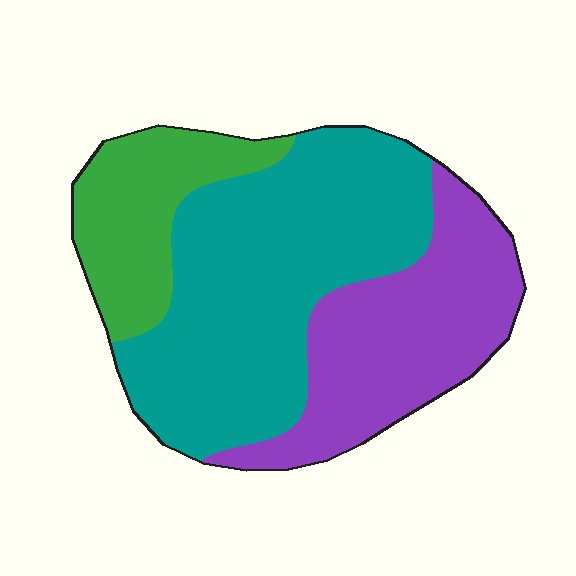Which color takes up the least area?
Green, at roughly 20%.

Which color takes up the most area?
Teal, at roughly 50%.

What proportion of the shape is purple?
Purple covers roughly 30% of the shape.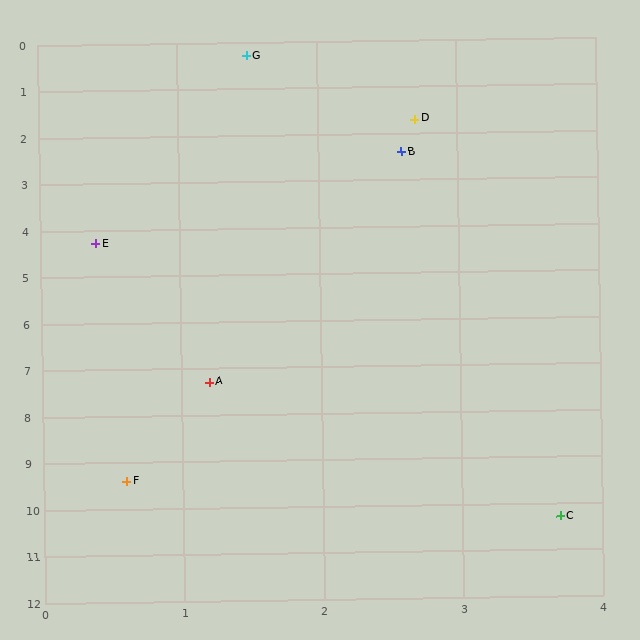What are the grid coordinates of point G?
Point G is at approximately (1.5, 0.3).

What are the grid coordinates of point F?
Point F is at approximately (0.6, 9.4).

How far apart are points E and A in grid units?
Points E and A are about 3.1 grid units apart.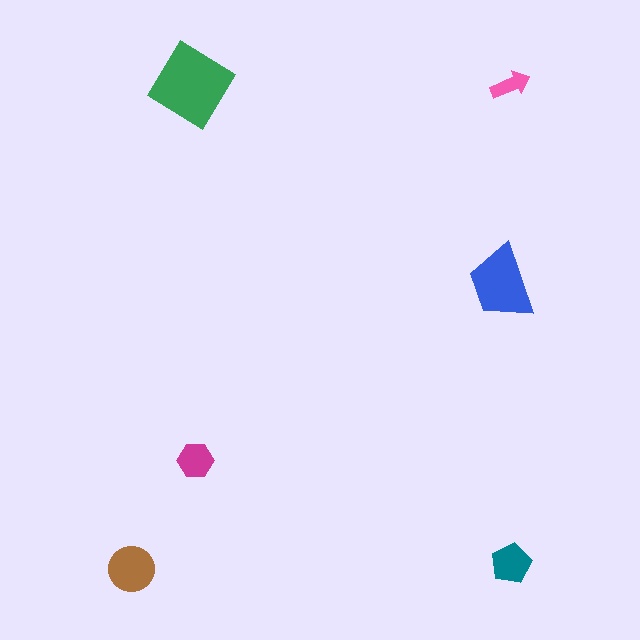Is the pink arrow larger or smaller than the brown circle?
Smaller.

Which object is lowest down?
The brown circle is bottommost.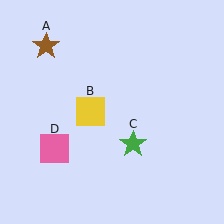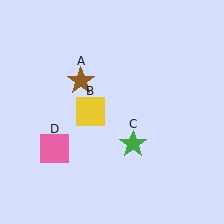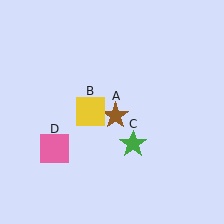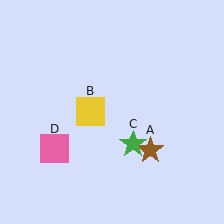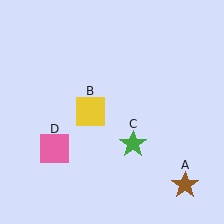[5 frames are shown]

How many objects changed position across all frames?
1 object changed position: brown star (object A).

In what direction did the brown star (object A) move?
The brown star (object A) moved down and to the right.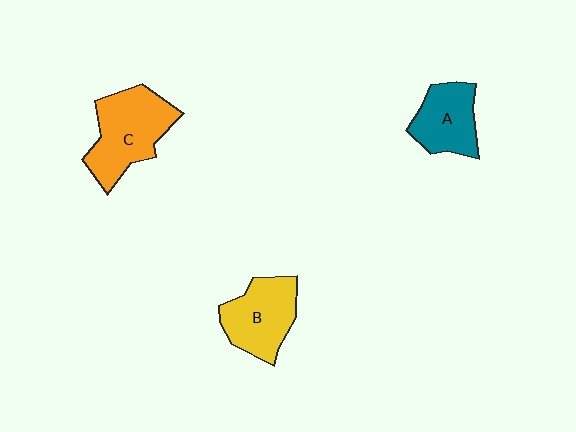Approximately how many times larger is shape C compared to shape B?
Approximately 1.2 times.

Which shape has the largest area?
Shape C (orange).